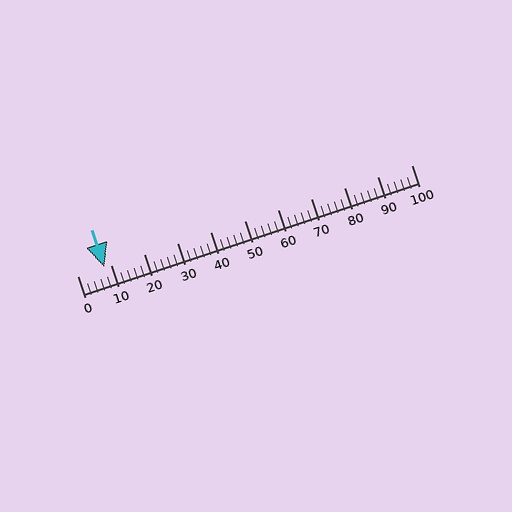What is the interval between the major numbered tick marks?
The major tick marks are spaced 10 units apart.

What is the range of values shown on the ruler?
The ruler shows values from 0 to 100.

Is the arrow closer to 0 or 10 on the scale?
The arrow is closer to 10.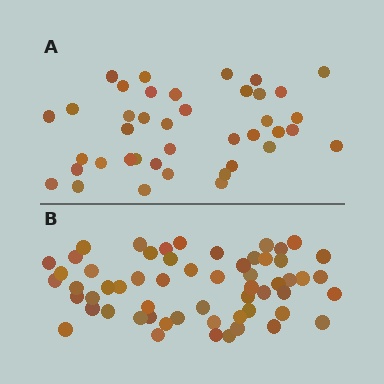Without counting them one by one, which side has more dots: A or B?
Region B (the bottom region) has more dots.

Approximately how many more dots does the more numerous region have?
Region B has approximately 20 more dots than region A.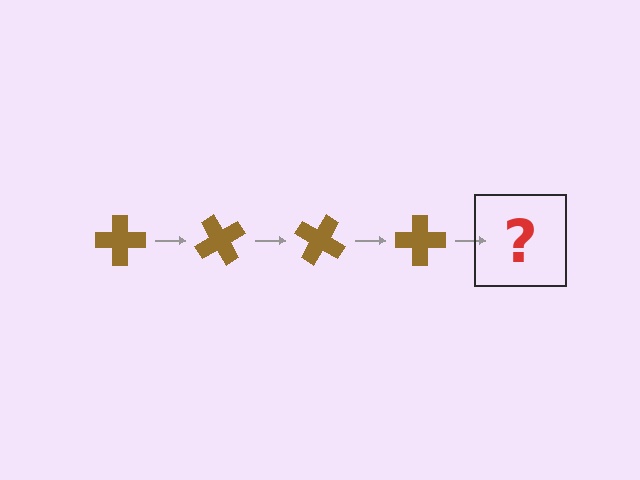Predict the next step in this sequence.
The next step is a brown cross rotated 240 degrees.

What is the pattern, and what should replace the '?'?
The pattern is that the cross rotates 60 degrees each step. The '?' should be a brown cross rotated 240 degrees.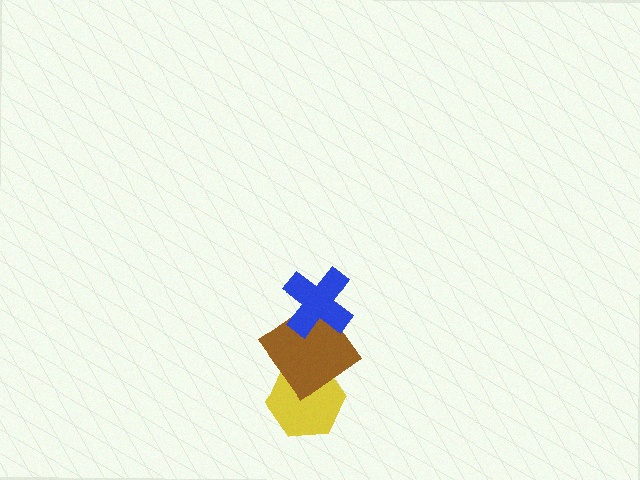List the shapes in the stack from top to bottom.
From top to bottom: the blue cross, the brown diamond, the yellow hexagon.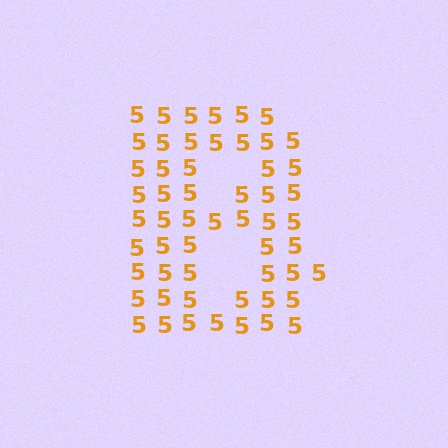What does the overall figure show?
The overall figure shows the letter B.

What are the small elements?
The small elements are digit 5's.